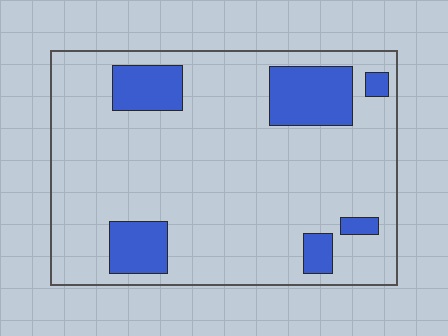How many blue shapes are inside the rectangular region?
6.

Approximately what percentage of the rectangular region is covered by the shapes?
Approximately 15%.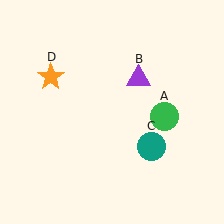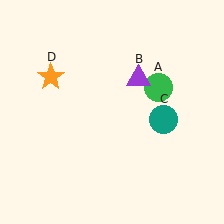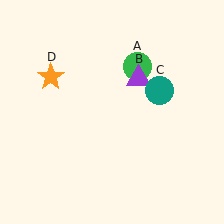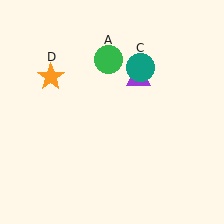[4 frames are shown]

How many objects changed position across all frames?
2 objects changed position: green circle (object A), teal circle (object C).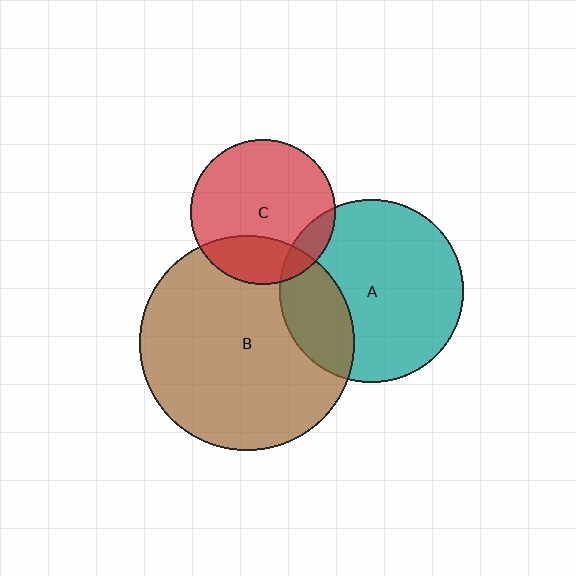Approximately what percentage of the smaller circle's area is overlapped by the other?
Approximately 25%.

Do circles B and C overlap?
Yes.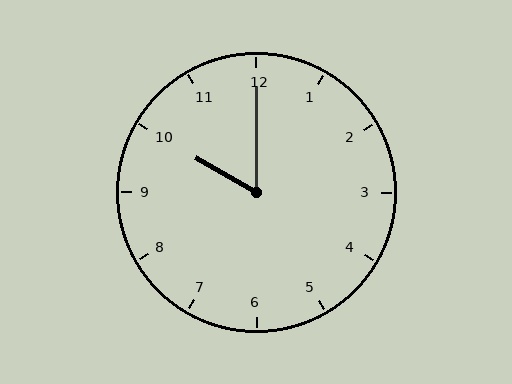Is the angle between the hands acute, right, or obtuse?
It is acute.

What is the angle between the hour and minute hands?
Approximately 60 degrees.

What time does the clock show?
10:00.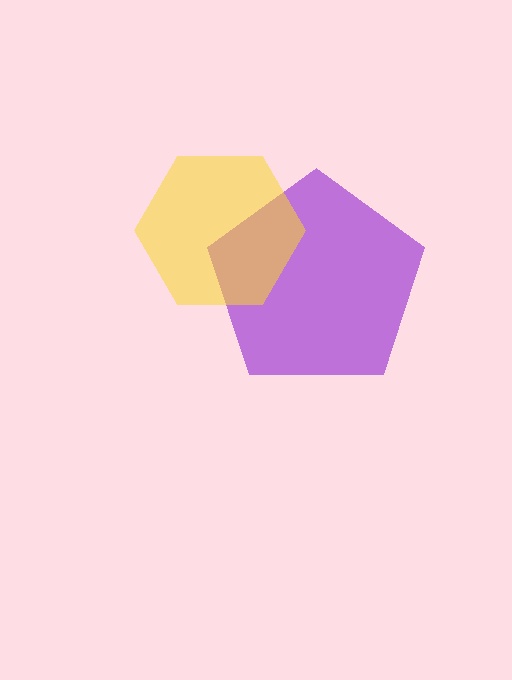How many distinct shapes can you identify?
There are 2 distinct shapes: a purple pentagon, a yellow hexagon.